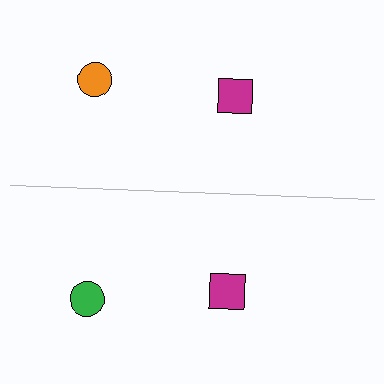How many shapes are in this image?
There are 4 shapes in this image.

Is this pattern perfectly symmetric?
No, the pattern is not perfectly symmetric. The green circle on the bottom side breaks the symmetry — its mirror counterpart is orange.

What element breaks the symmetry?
The green circle on the bottom side breaks the symmetry — its mirror counterpart is orange.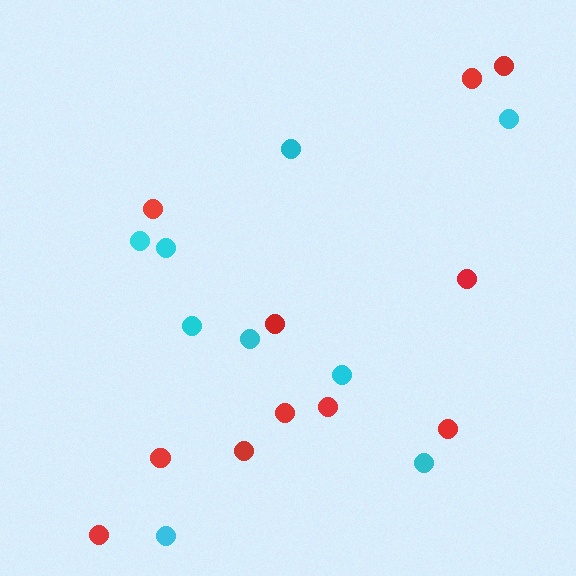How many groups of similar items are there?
There are 2 groups: one group of red circles (11) and one group of cyan circles (9).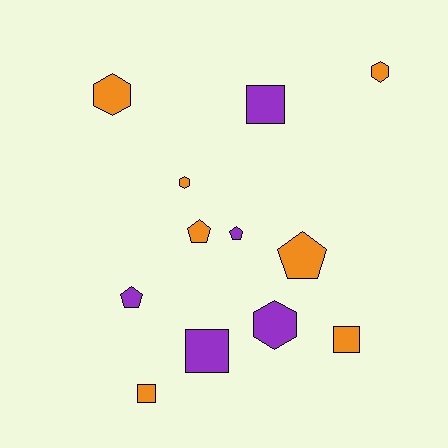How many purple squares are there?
There are 2 purple squares.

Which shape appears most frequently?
Hexagon, with 4 objects.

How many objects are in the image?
There are 12 objects.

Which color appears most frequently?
Orange, with 7 objects.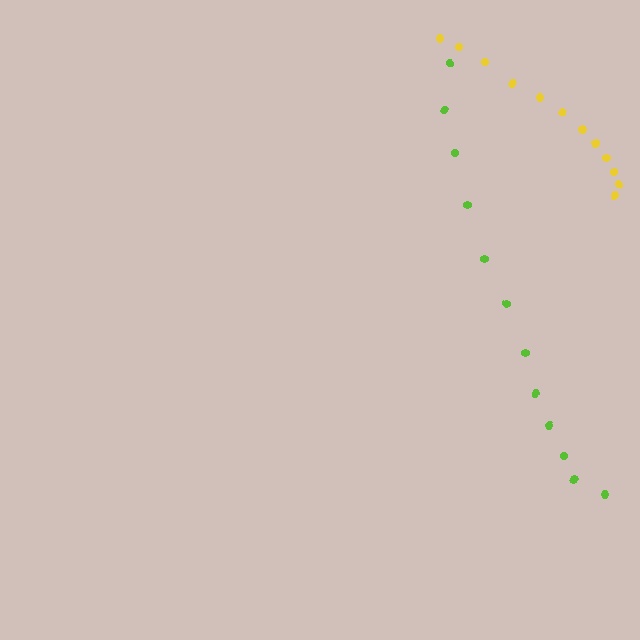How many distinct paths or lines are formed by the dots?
There are 2 distinct paths.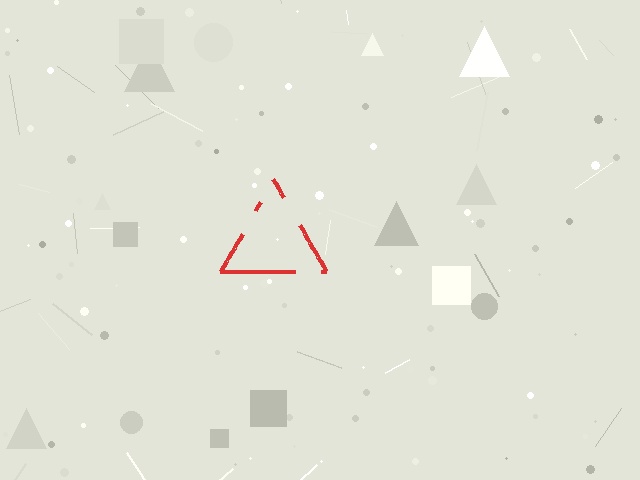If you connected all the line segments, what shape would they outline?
They would outline a triangle.